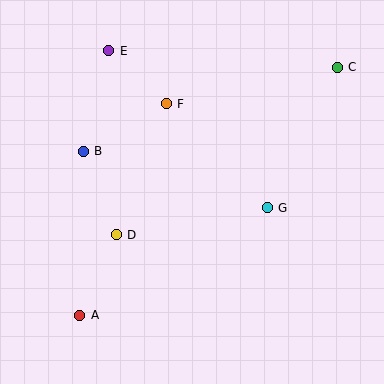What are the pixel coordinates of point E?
Point E is at (109, 51).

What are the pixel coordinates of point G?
Point G is at (267, 208).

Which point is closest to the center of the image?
Point G at (267, 208) is closest to the center.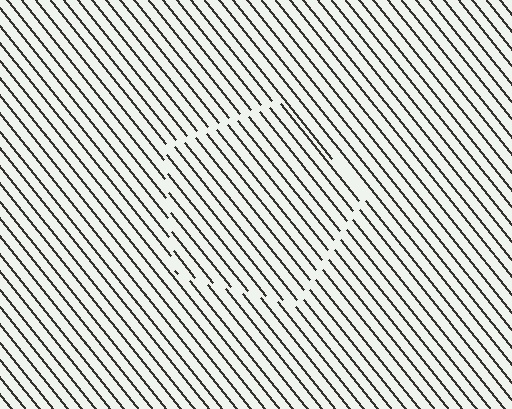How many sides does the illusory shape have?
5 sides — the line-ends trace a pentagon.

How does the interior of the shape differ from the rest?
The interior of the shape contains the same grating, shifted by half a period — the contour is defined by the phase discontinuity where line-ends from the inner and outer gratings abut.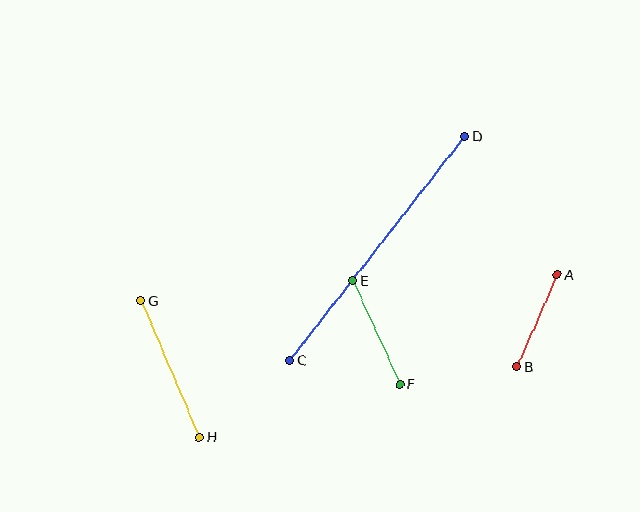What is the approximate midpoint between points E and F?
The midpoint is at approximately (376, 332) pixels.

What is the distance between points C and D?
The distance is approximately 284 pixels.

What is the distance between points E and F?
The distance is approximately 114 pixels.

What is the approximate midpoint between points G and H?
The midpoint is at approximately (170, 369) pixels.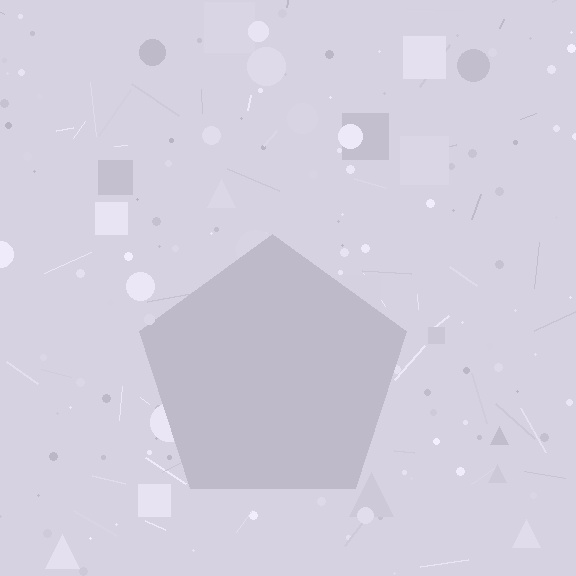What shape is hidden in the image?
A pentagon is hidden in the image.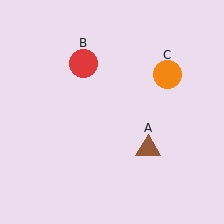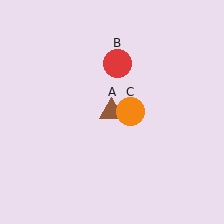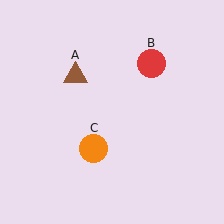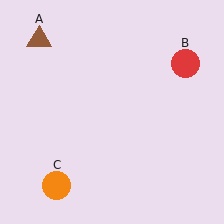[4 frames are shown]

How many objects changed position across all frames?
3 objects changed position: brown triangle (object A), red circle (object B), orange circle (object C).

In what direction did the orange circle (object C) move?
The orange circle (object C) moved down and to the left.